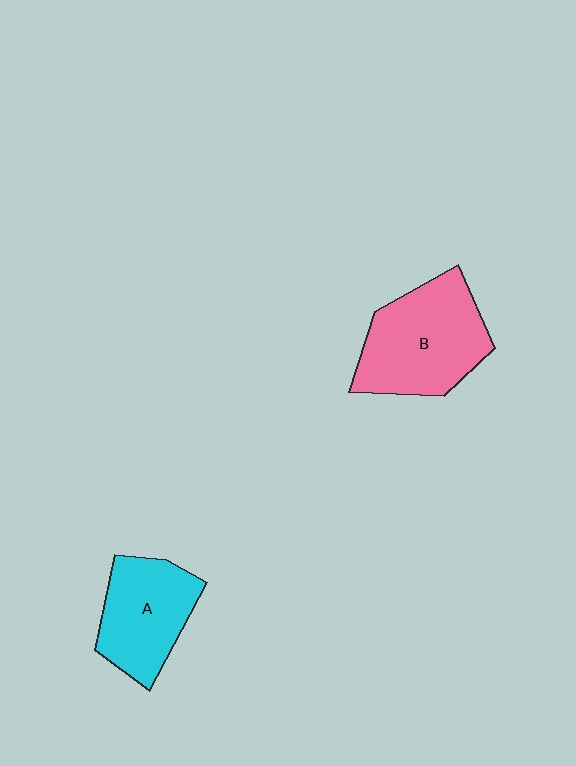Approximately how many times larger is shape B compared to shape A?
Approximately 1.3 times.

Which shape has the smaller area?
Shape A (cyan).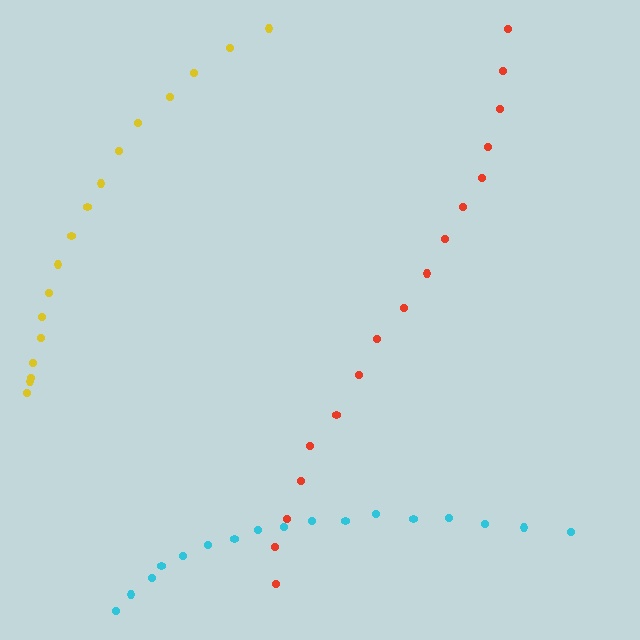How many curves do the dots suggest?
There are 3 distinct paths.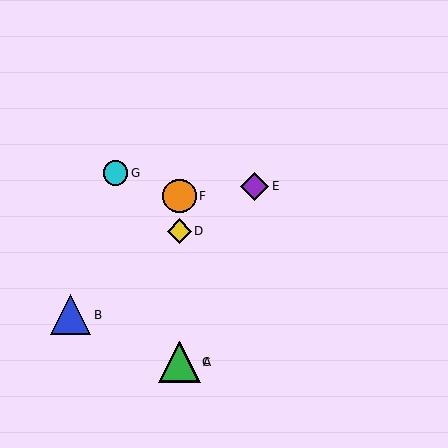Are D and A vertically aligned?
Yes, both are at x≈179.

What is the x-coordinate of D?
Object D is at x≈179.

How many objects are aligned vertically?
4 objects (A, C, D, F) are aligned vertically.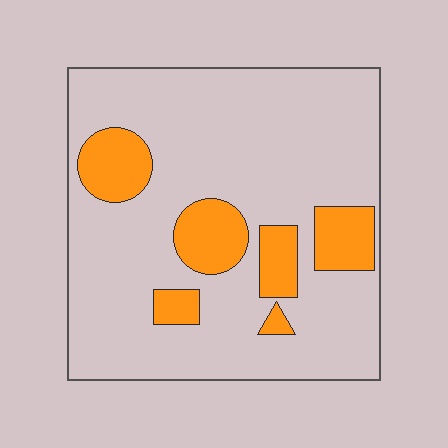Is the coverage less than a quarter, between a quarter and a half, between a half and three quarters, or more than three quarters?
Less than a quarter.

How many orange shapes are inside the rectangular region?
6.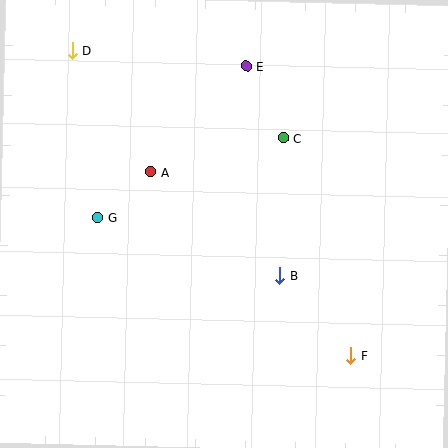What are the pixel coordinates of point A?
Point A is at (151, 172).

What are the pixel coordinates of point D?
Point D is at (72, 51).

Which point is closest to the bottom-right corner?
Point F is closest to the bottom-right corner.